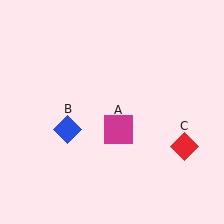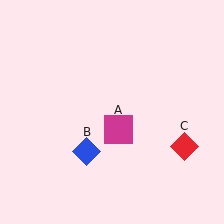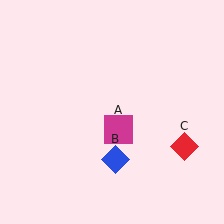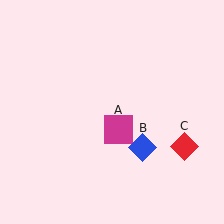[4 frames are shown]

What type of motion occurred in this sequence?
The blue diamond (object B) rotated counterclockwise around the center of the scene.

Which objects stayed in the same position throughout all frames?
Magenta square (object A) and red diamond (object C) remained stationary.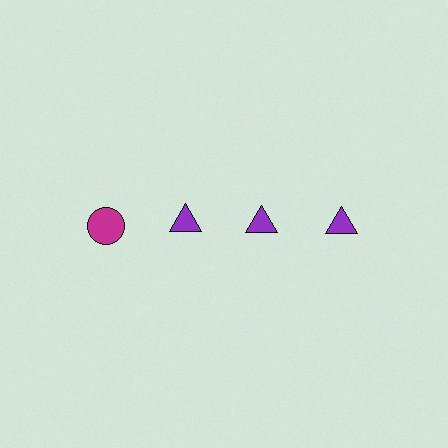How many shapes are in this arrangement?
There are 4 shapes arranged in a grid pattern.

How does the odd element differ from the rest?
It differs in both color (magenta instead of purple) and shape (circle instead of triangle).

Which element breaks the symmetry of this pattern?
The magenta circle in the top row, leftmost column breaks the symmetry. All other shapes are purple triangles.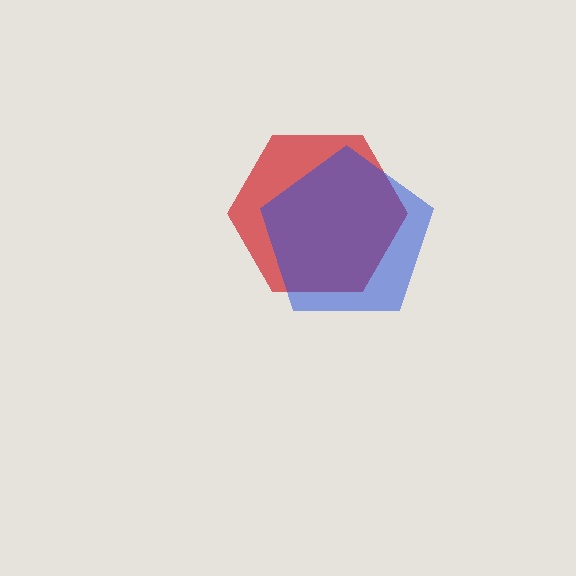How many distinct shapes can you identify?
There are 2 distinct shapes: a red hexagon, a blue pentagon.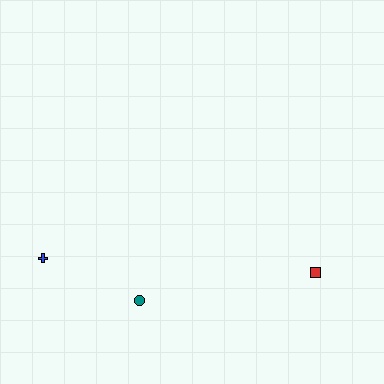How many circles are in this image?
There is 1 circle.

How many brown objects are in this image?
There are no brown objects.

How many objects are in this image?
There are 3 objects.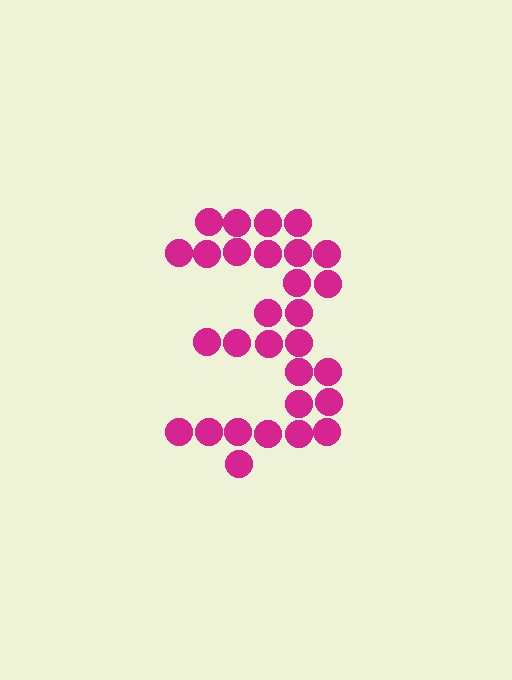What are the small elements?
The small elements are circles.